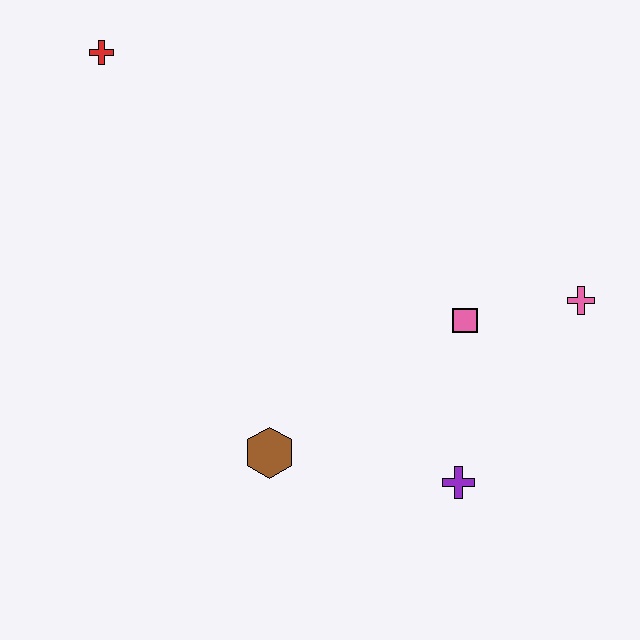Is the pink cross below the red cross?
Yes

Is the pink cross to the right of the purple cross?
Yes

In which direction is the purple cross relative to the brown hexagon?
The purple cross is to the right of the brown hexagon.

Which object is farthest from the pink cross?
The red cross is farthest from the pink cross.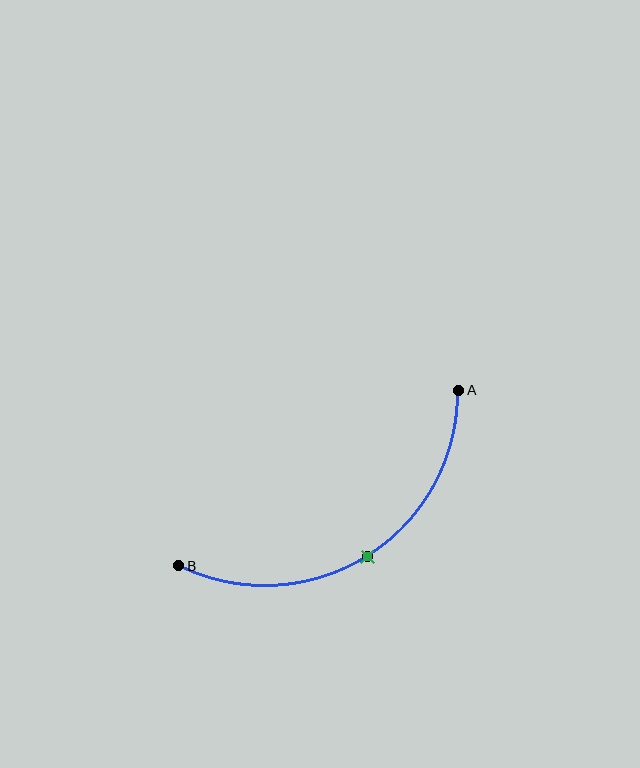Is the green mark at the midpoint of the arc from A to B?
Yes. The green mark lies on the arc at equal arc-length from both A and B — it is the arc midpoint.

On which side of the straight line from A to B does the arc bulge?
The arc bulges below the straight line connecting A and B.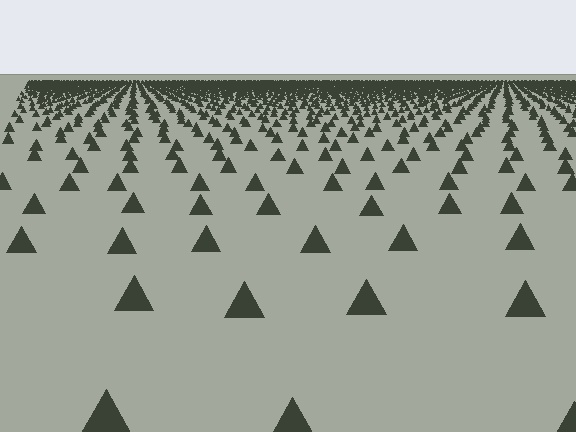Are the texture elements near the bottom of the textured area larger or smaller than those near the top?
Larger. Near the bottom, elements are closer to the viewer and appear at a bigger on-screen size.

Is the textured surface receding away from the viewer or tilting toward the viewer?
The surface is receding away from the viewer. Texture elements get smaller and denser toward the top.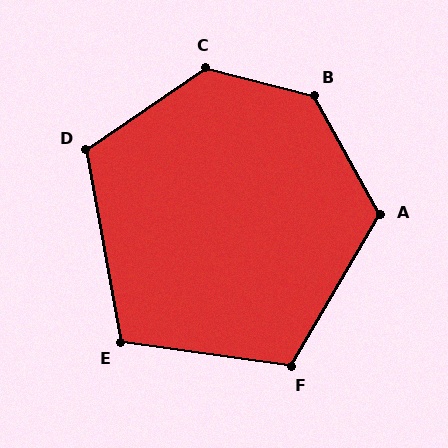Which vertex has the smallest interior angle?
E, at approximately 108 degrees.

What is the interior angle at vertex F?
Approximately 113 degrees (obtuse).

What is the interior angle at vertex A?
Approximately 120 degrees (obtuse).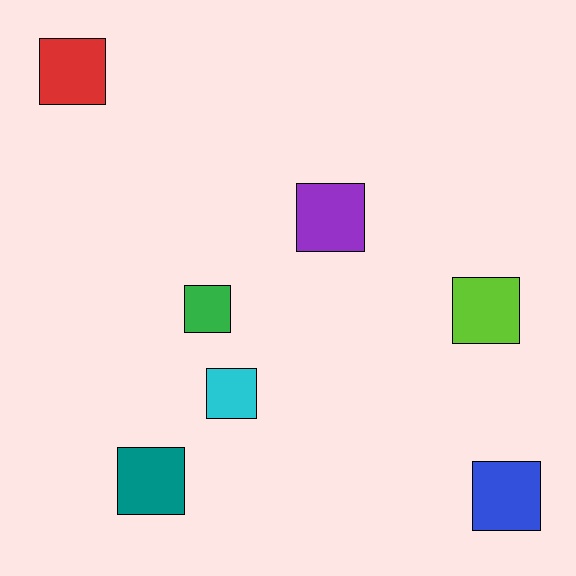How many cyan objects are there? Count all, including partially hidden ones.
There is 1 cyan object.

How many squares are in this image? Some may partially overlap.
There are 7 squares.